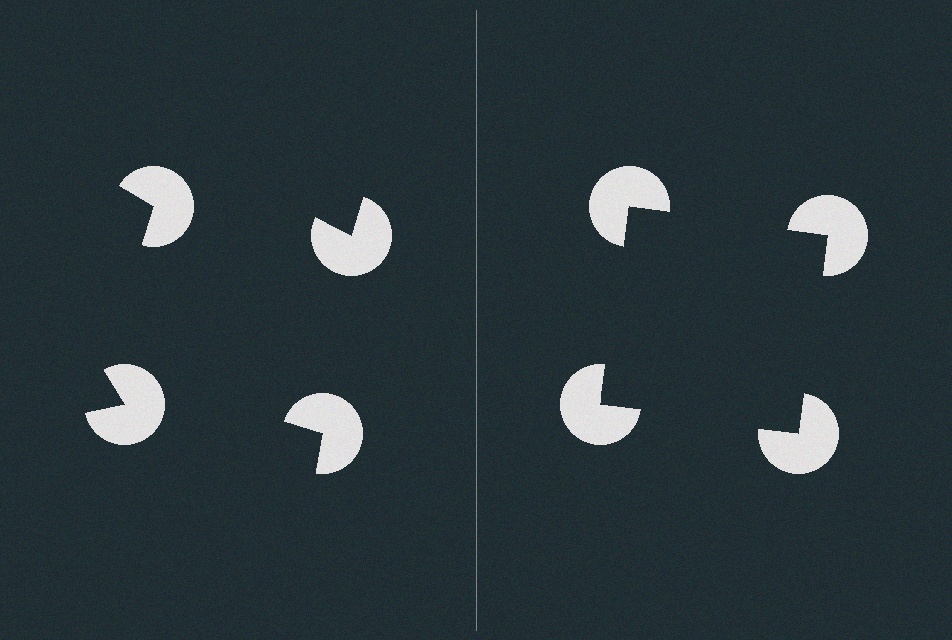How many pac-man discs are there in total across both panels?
8 — 4 on each side.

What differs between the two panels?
The pac-man discs are positioned identically on both sides; only the wedge orientations differ. On the right they align to a square; on the left they are misaligned.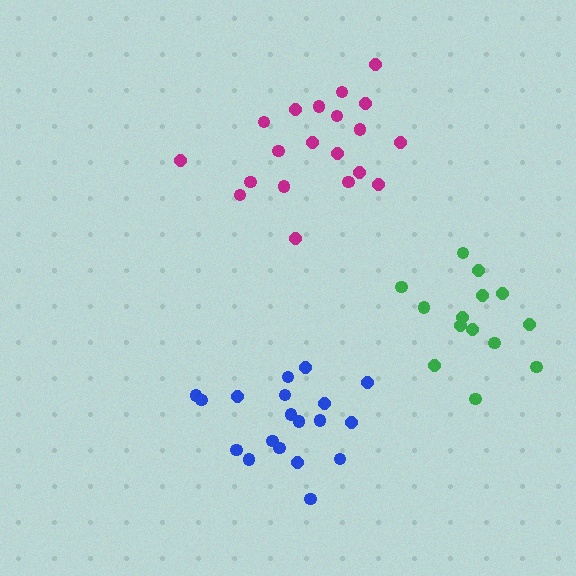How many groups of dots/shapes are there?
There are 3 groups.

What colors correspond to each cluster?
The clusters are colored: blue, magenta, green.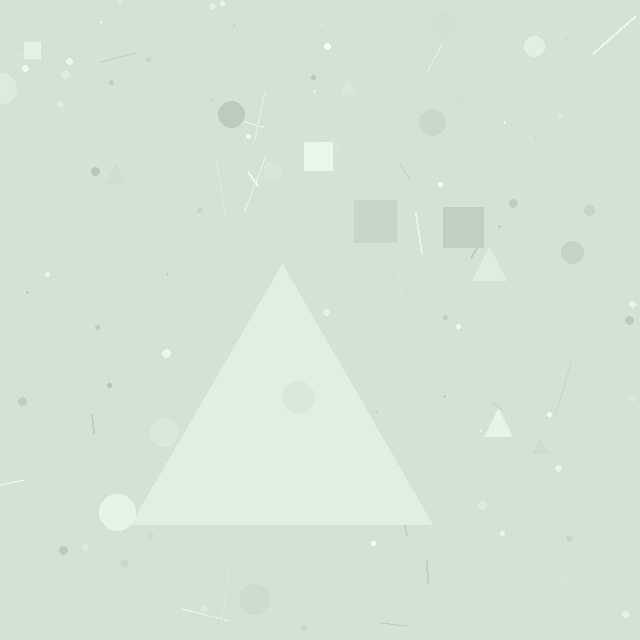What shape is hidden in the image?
A triangle is hidden in the image.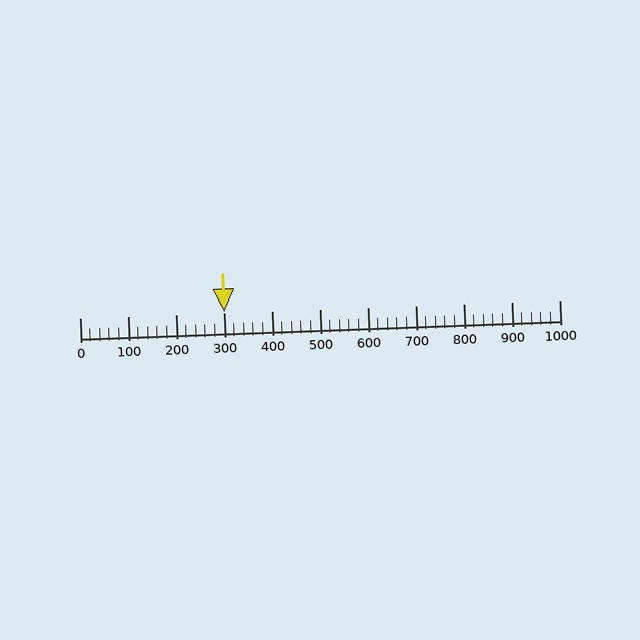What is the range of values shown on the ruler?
The ruler shows values from 0 to 1000.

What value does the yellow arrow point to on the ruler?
The yellow arrow points to approximately 300.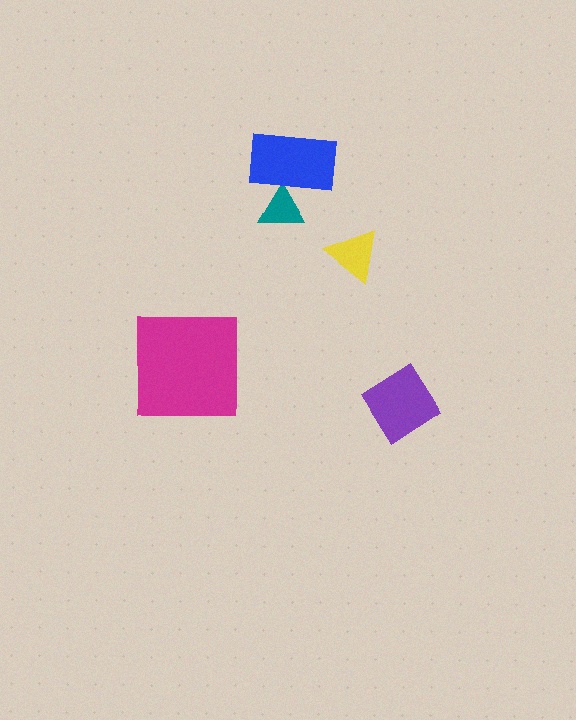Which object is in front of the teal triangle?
The blue rectangle is in front of the teal triangle.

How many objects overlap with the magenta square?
0 objects overlap with the magenta square.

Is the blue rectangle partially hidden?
No, no other shape covers it.